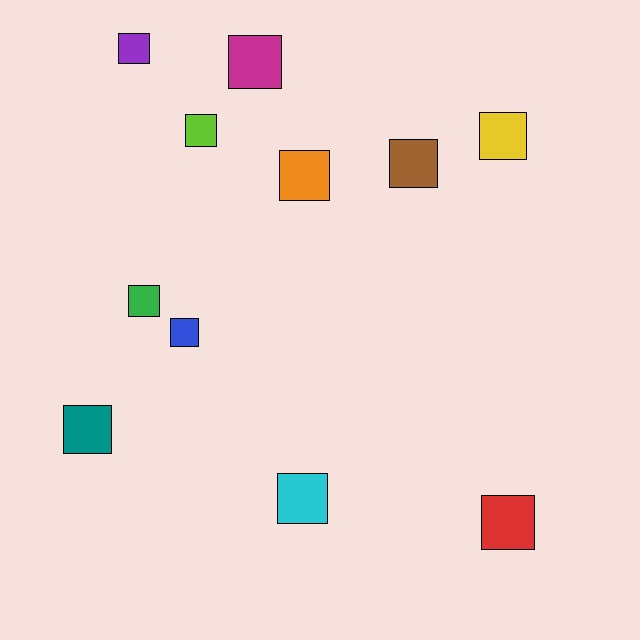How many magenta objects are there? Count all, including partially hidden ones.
There is 1 magenta object.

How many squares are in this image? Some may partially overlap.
There are 11 squares.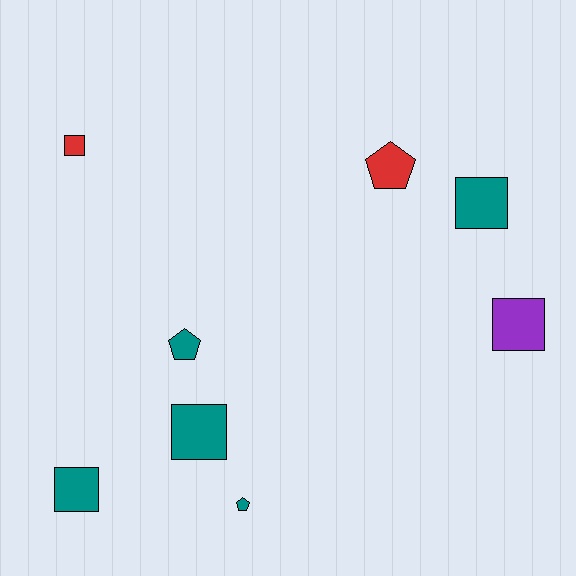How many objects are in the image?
There are 8 objects.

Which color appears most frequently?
Teal, with 5 objects.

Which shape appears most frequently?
Square, with 5 objects.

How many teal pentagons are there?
There are 2 teal pentagons.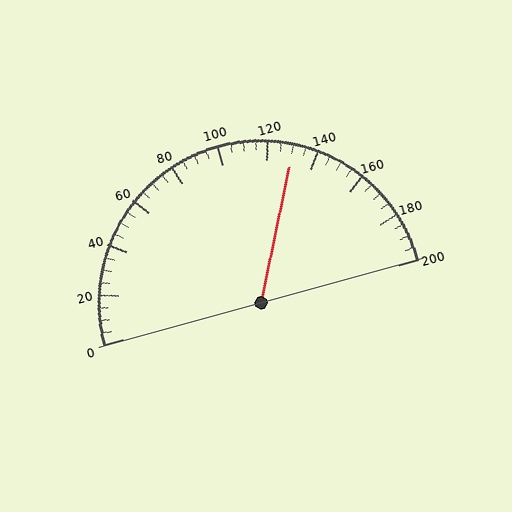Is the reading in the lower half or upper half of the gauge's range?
The reading is in the upper half of the range (0 to 200).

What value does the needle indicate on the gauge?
The needle indicates approximately 130.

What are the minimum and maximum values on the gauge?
The gauge ranges from 0 to 200.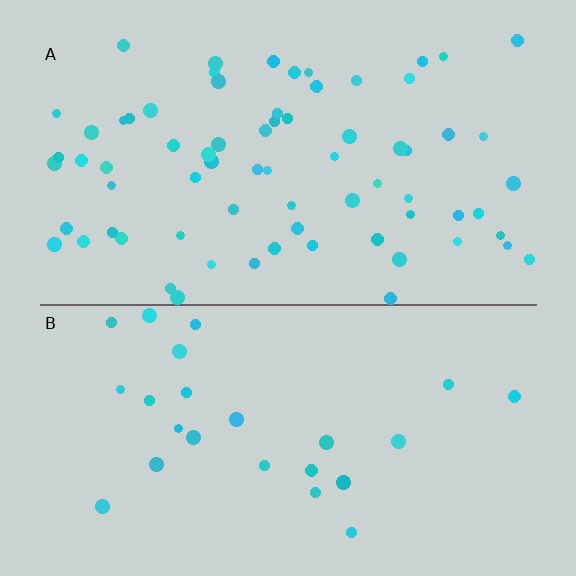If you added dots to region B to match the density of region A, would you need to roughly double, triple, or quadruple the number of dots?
Approximately triple.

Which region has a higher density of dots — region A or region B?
A (the top).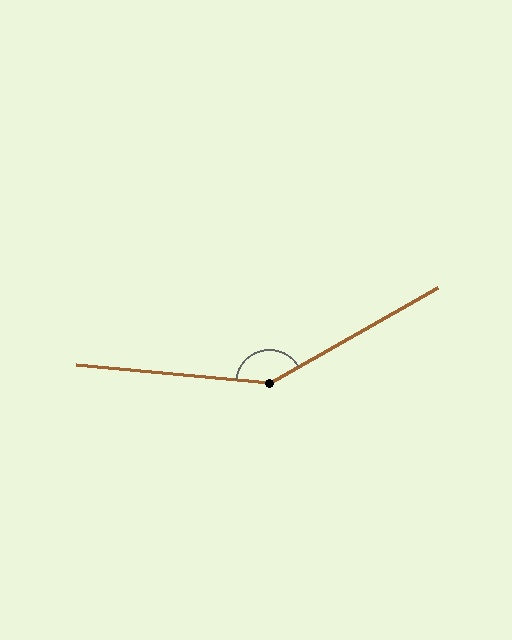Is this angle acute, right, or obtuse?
It is obtuse.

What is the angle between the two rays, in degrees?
Approximately 145 degrees.